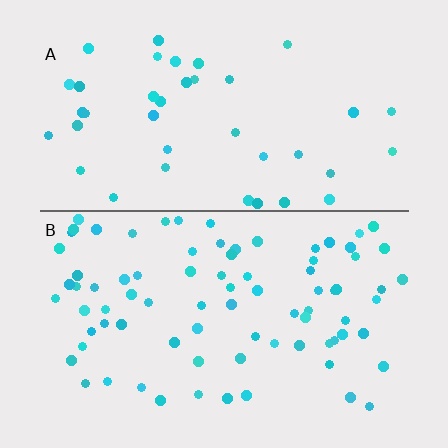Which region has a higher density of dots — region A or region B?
B (the bottom).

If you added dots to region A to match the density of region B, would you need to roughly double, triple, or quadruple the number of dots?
Approximately double.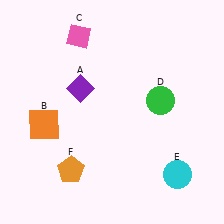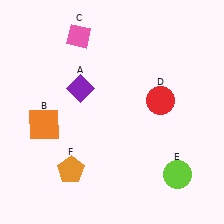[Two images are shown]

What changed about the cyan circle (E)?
In Image 1, E is cyan. In Image 2, it changed to lime.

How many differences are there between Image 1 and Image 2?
There are 2 differences between the two images.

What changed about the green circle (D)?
In Image 1, D is green. In Image 2, it changed to red.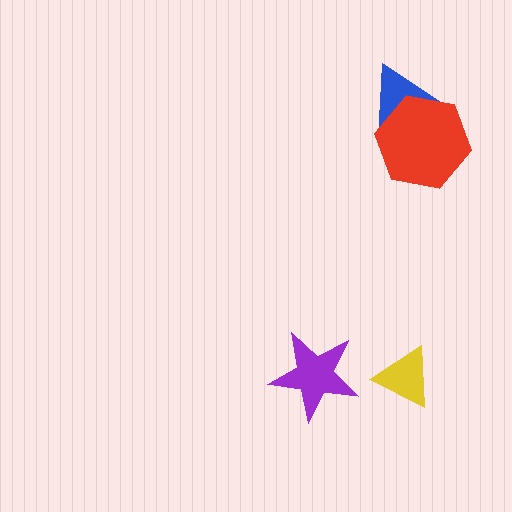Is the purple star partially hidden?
No, no other shape covers it.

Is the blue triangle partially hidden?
Yes, it is partially covered by another shape.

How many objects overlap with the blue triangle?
1 object overlaps with the blue triangle.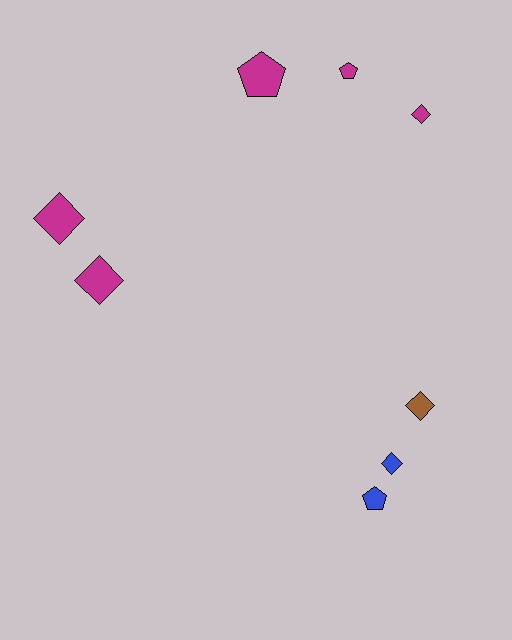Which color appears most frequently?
Magenta, with 5 objects.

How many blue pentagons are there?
There is 1 blue pentagon.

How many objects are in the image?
There are 8 objects.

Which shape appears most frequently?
Diamond, with 5 objects.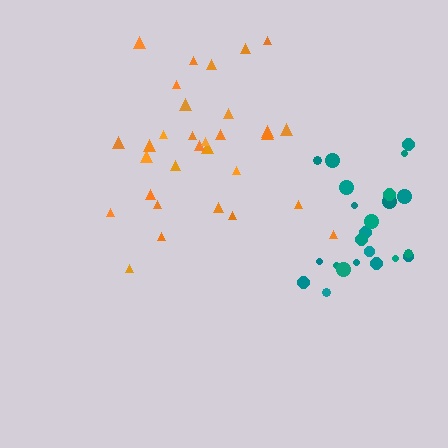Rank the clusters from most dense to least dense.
teal, orange.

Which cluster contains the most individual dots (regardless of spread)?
Orange (31).